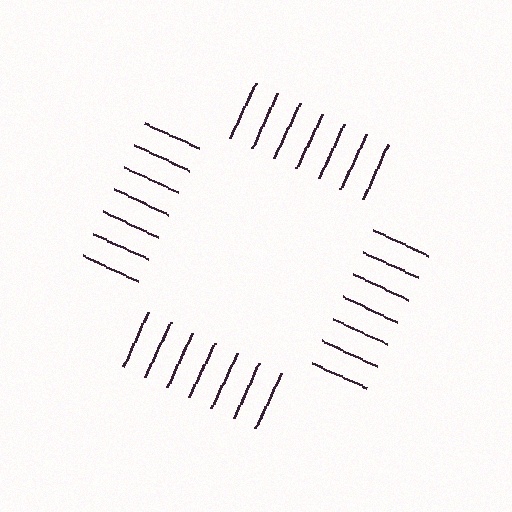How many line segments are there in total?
28 — 7 along each of the 4 edges.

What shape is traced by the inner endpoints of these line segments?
An illusory square — the line segments terminate on its edges but no continuous stroke is drawn.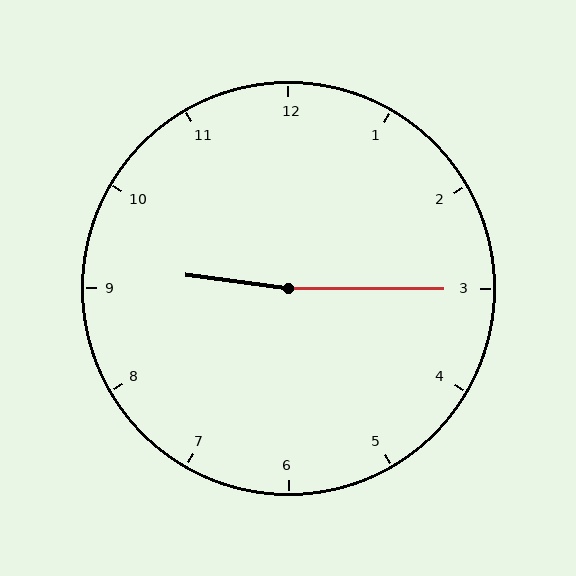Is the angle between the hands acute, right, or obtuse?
It is obtuse.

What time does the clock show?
9:15.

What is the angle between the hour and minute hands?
Approximately 172 degrees.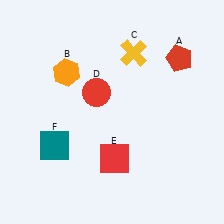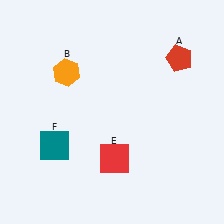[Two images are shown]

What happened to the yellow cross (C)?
The yellow cross (C) was removed in Image 2. It was in the top-right area of Image 1.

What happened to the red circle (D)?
The red circle (D) was removed in Image 2. It was in the top-left area of Image 1.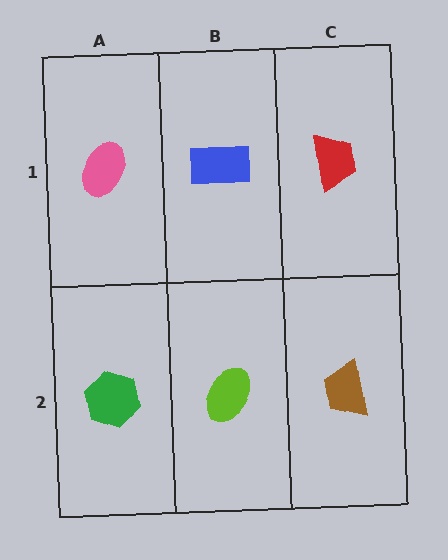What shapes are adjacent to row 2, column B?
A blue rectangle (row 1, column B), a green hexagon (row 2, column A), a brown trapezoid (row 2, column C).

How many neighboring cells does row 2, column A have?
2.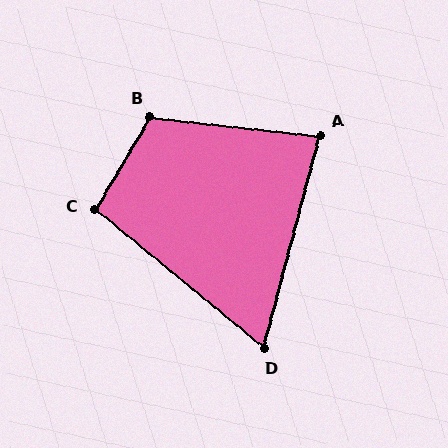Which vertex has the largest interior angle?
B, at approximately 114 degrees.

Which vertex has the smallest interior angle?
D, at approximately 66 degrees.